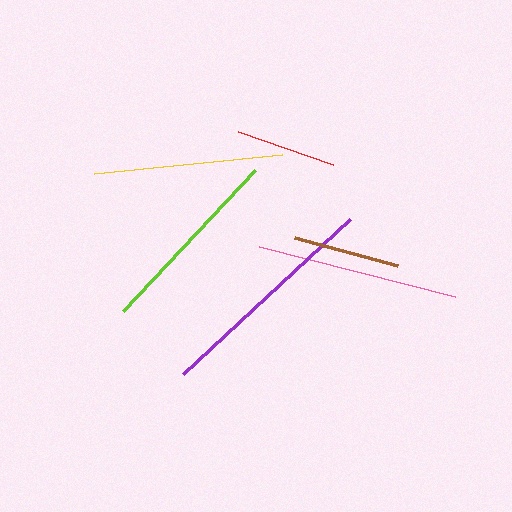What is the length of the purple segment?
The purple segment is approximately 227 pixels long.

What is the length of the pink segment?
The pink segment is approximately 203 pixels long.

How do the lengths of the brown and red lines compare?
The brown and red lines are approximately the same length.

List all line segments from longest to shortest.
From longest to shortest: purple, pink, lime, yellow, brown, red.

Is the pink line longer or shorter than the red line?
The pink line is longer than the red line.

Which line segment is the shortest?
The red line is the shortest at approximately 100 pixels.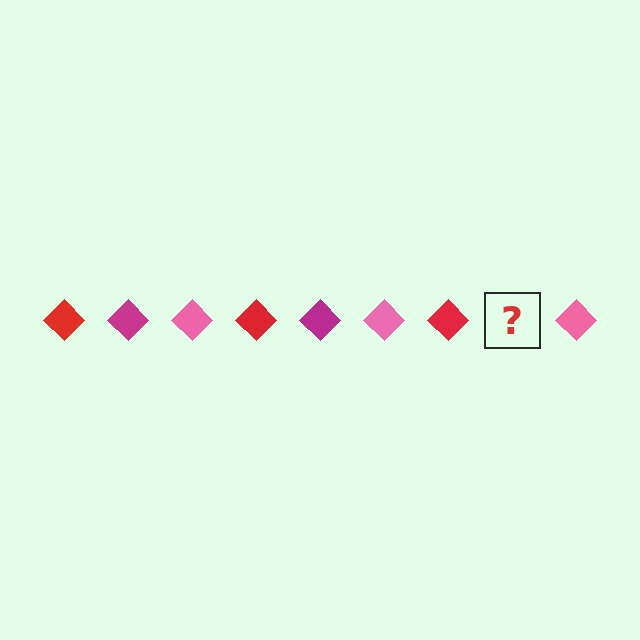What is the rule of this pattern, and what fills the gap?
The rule is that the pattern cycles through red, magenta, pink diamonds. The gap should be filled with a magenta diamond.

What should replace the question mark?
The question mark should be replaced with a magenta diamond.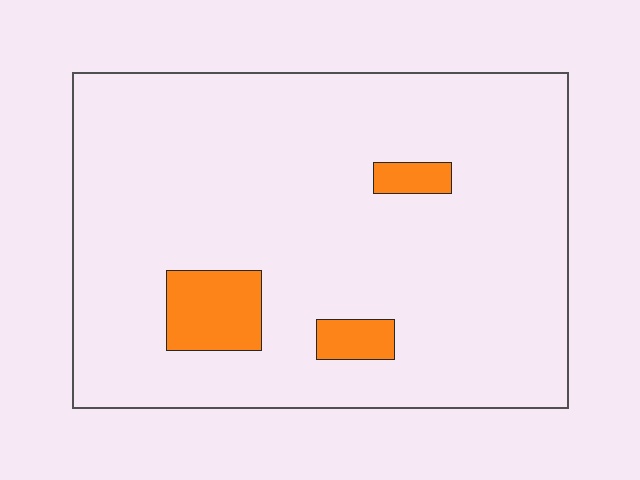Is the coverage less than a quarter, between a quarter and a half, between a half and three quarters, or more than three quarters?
Less than a quarter.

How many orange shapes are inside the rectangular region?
3.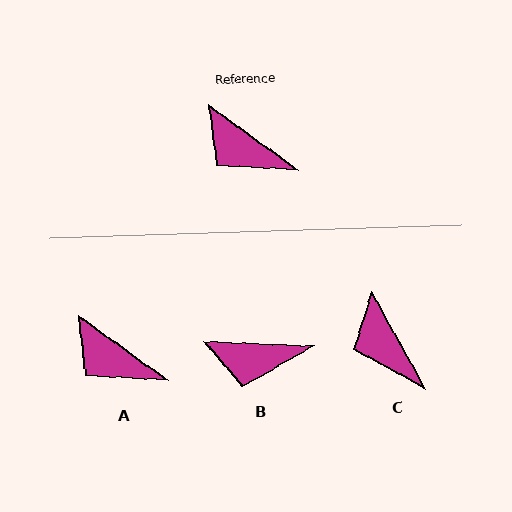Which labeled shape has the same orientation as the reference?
A.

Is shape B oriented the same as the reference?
No, it is off by about 34 degrees.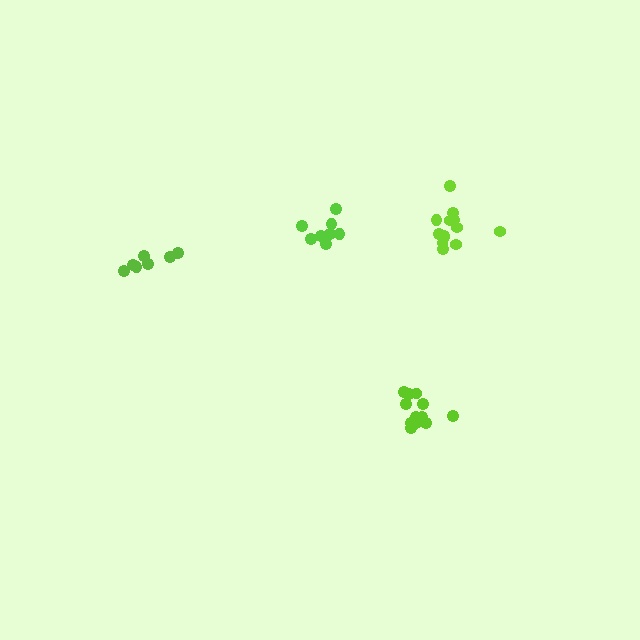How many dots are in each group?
Group 1: 7 dots, Group 2: 8 dots, Group 3: 13 dots, Group 4: 13 dots (41 total).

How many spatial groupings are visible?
There are 4 spatial groupings.